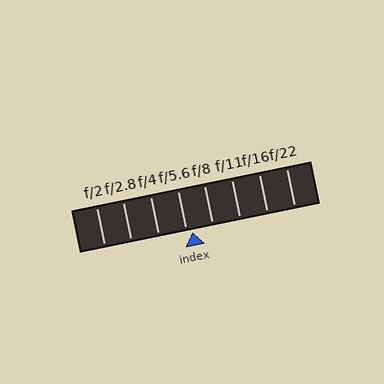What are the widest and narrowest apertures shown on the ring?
The widest aperture shown is f/2 and the narrowest is f/22.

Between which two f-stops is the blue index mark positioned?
The index mark is between f/5.6 and f/8.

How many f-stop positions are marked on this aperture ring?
There are 8 f-stop positions marked.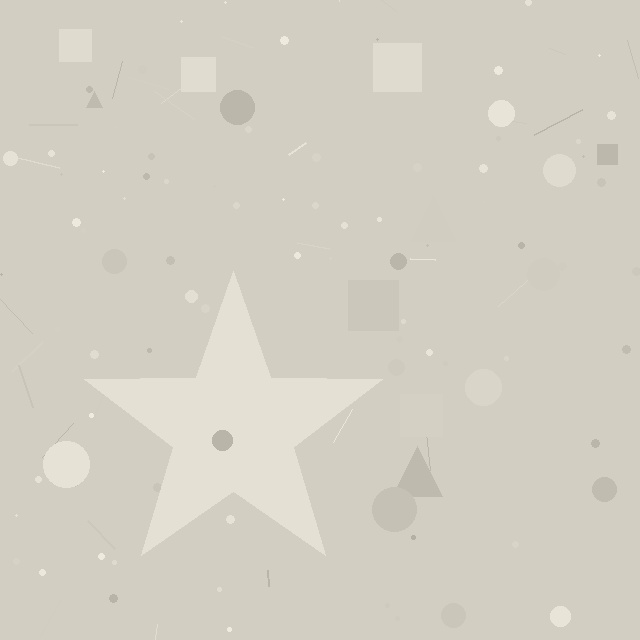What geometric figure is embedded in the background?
A star is embedded in the background.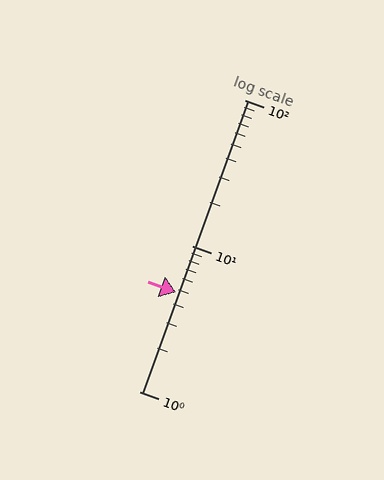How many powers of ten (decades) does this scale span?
The scale spans 2 decades, from 1 to 100.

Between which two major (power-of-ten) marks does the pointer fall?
The pointer is between 1 and 10.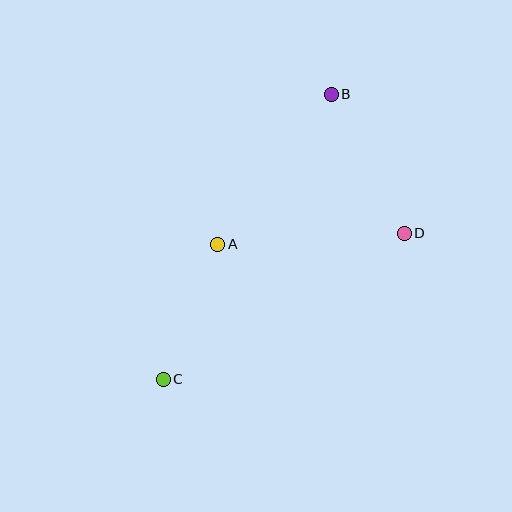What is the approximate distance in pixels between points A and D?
The distance between A and D is approximately 187 pixels.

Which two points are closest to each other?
Points A and C are closest to each other.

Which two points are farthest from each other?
Points B and C are farthest from each other.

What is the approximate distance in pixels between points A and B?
The distance between A and B is approximately 188 pixels.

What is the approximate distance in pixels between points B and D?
The distance between B and D is approximately 157 pixels.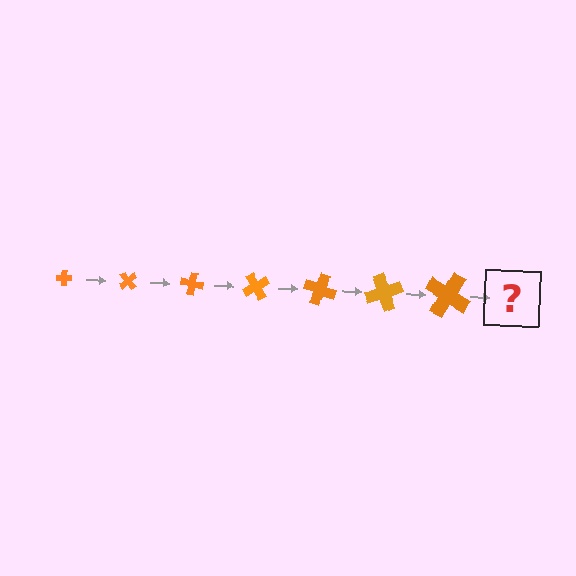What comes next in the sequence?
The next element should be a cross, larger than the previous one and rotated 350 degrees from the start.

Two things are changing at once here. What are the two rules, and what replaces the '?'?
The two rules are that the cross grows larger each step and it rotates 50 degrees each step. The '?' should be a cross, larger than the previous one and rotated 350 degrees from the start.